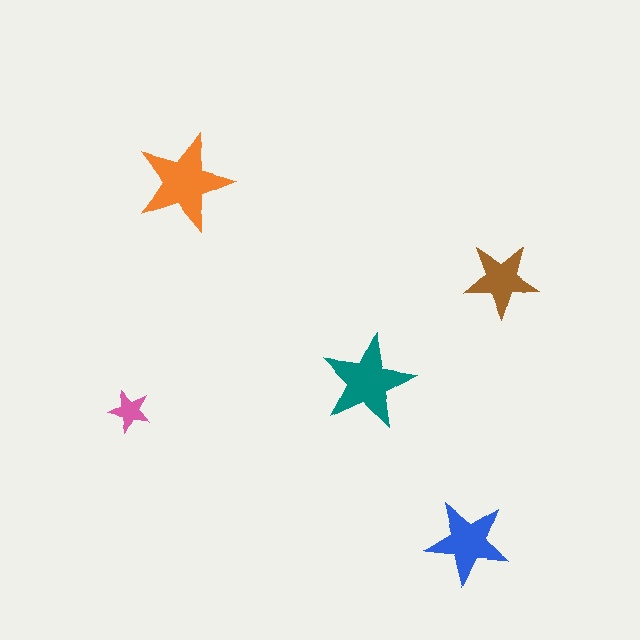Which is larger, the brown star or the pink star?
The brown one.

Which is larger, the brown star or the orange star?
The orange one.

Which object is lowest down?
The blue star is bottommost.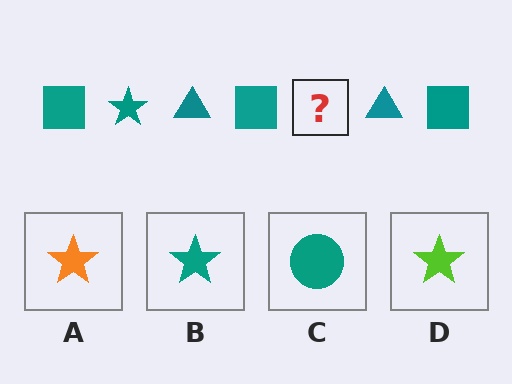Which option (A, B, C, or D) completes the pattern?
B.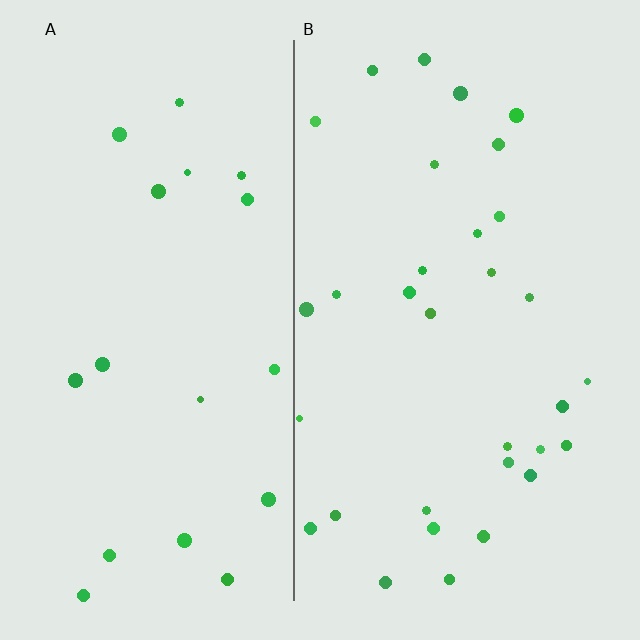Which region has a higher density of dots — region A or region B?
B (the right).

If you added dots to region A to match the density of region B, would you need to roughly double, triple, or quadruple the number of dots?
Approximately double.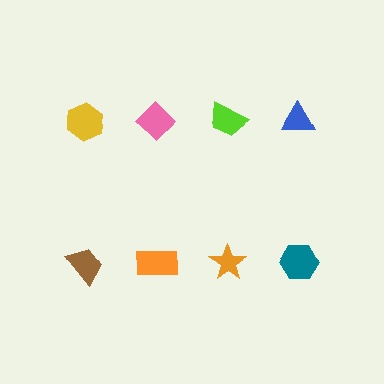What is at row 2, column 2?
An orange rectangle.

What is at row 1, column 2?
A pink diamond.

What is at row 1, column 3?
A lime trapezoid.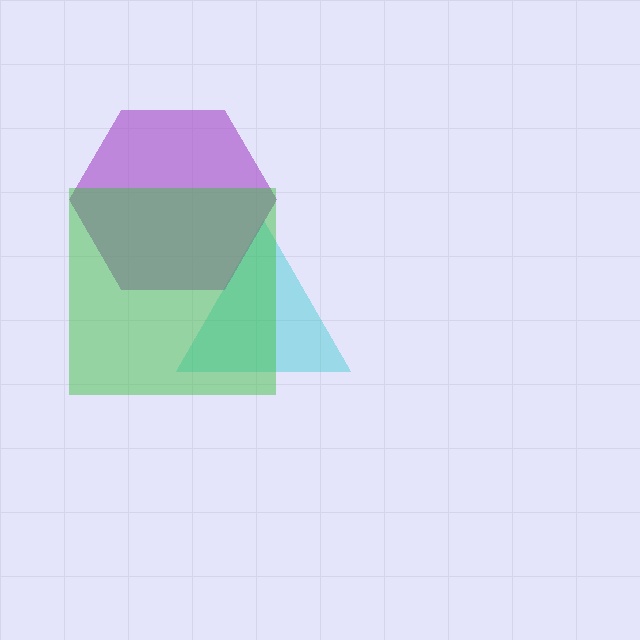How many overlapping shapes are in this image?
There are 3 overlapping shapes in the image.